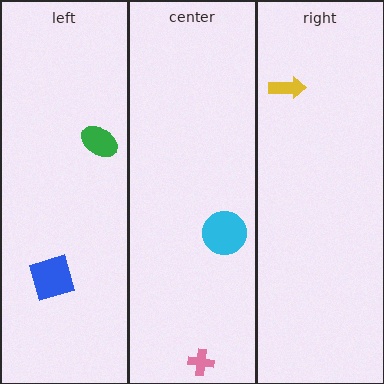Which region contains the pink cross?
The center region.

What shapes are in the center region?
The cyan circle, the pink cross.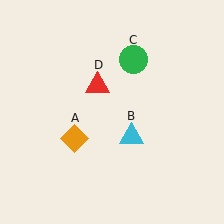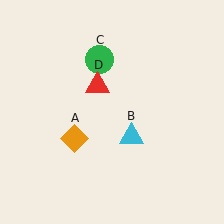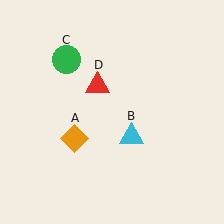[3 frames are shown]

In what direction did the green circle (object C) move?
The green circle (object C) moved left.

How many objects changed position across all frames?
1 object changed position: green circle (object C).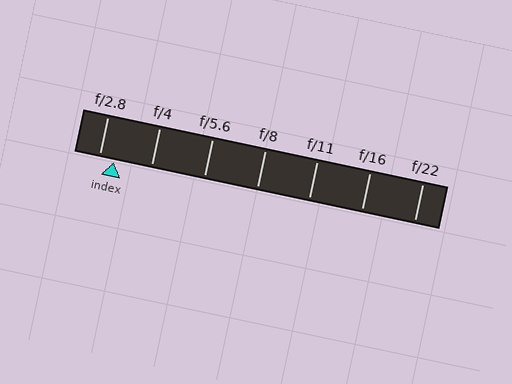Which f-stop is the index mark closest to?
The index mark is closest to f/2.8.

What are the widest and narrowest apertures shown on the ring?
The widest aperture shown is f/2.8 and the narrowest is f/22.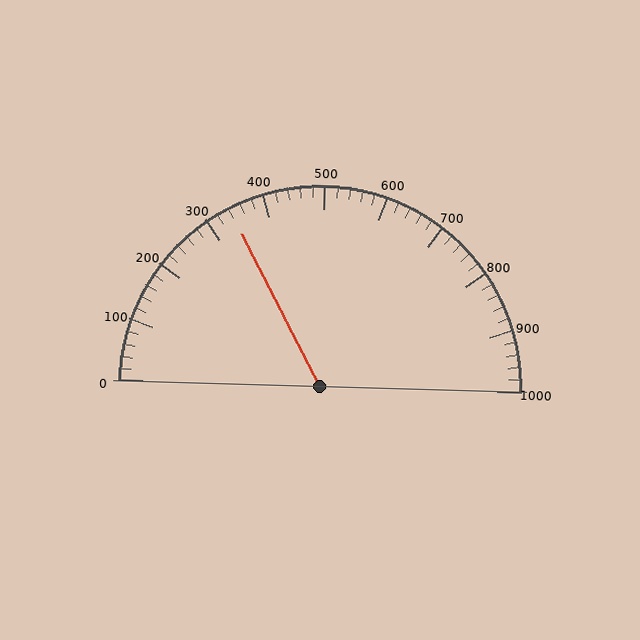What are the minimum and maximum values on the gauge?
The gauge ranges from 0 to 1000.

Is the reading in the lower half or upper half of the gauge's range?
The reading is in the lower half of the range (0 to 1000).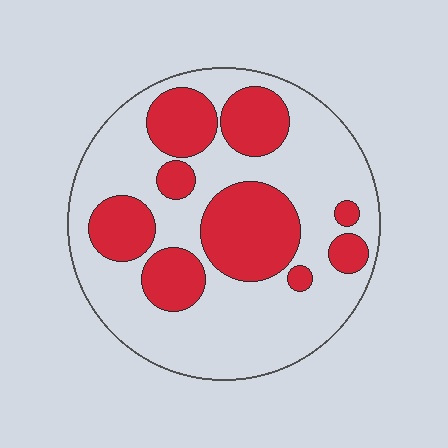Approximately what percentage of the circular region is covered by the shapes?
Approximately 35%.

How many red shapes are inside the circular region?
9.